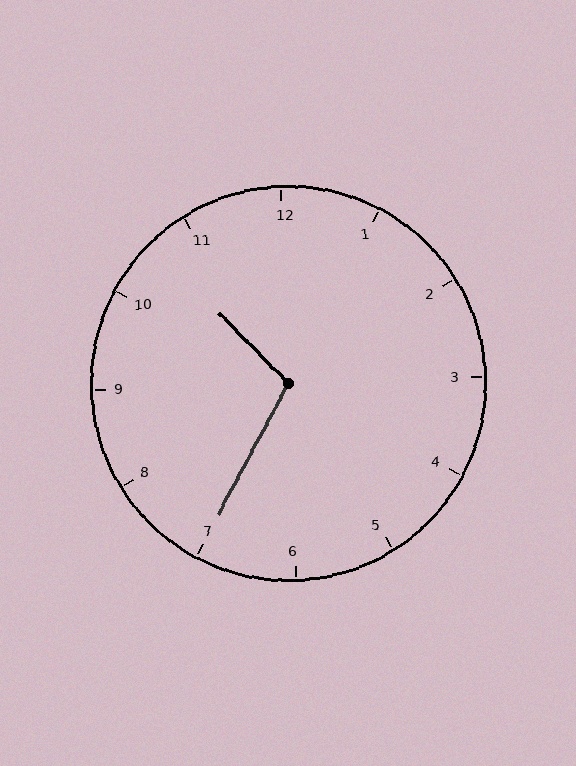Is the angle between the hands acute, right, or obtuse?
It is obtuse.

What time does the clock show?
10:35.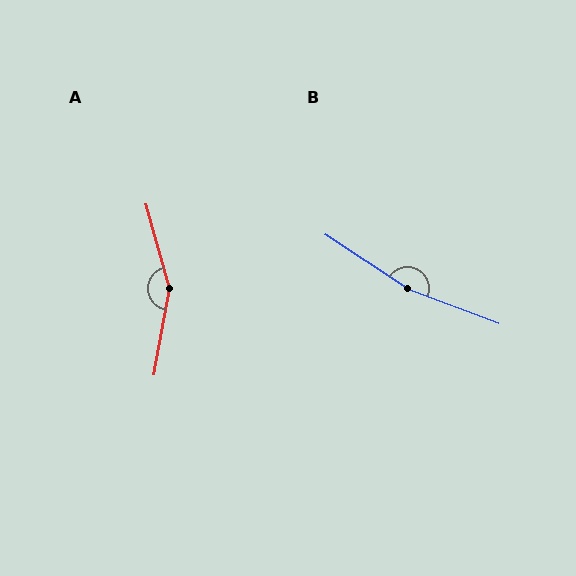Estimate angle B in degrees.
Approximately 168 degrees.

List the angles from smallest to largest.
A (154°), B (168°).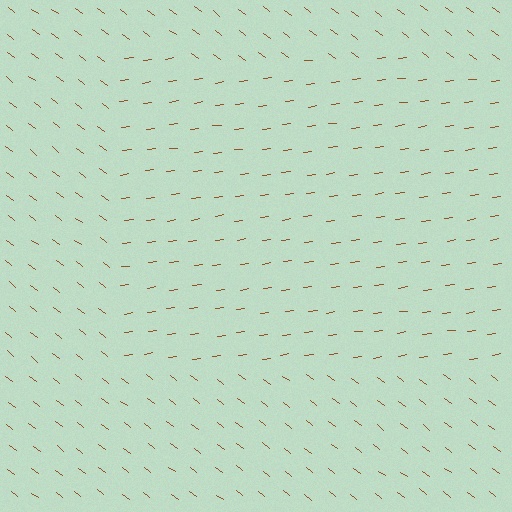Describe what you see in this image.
The image is filled with small brown line segments. A rectangle region in the image has lines oriented differently from the surrounding lines, creating a visible texture boundary.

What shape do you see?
I see a rectangle.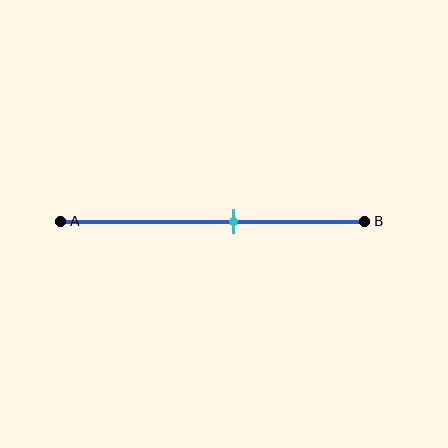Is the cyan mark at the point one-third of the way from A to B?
No, the mark is at about 55% from A, not at the 33% one-third point.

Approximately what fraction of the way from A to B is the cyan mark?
The cyan mark is approximately 55% of the way from A to B.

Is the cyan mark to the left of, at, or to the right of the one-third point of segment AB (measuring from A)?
The cyan mark is to the right of the one-third point of segment AB.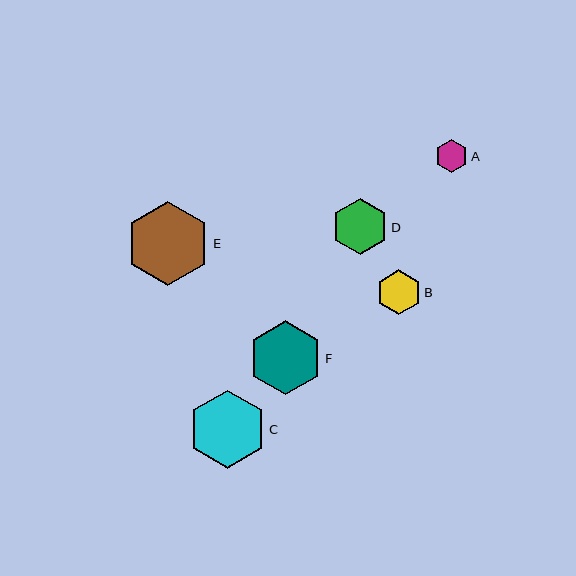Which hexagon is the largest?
Hexagon E is the largest with a size of approximately 84 pixels.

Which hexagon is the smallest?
Hexagon A is the smallest with a size of approximately 33 pixels.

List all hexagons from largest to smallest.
From largest to smallest: E, C, F, D, B, A.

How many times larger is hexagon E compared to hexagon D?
Hexagon E is approximately 1.5 times the size of hexagon D.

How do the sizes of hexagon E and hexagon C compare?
Hexagon E and hexagon C are approximately the same size.